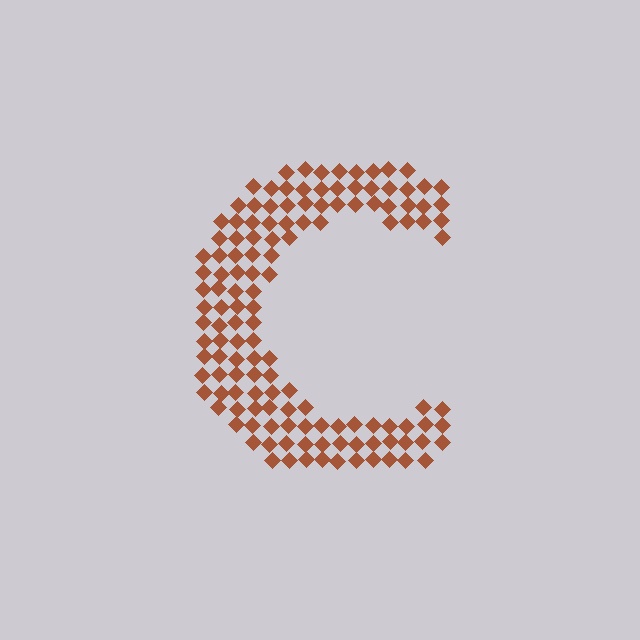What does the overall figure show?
The overall figure shows the letter C.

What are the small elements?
The small elements are diamonds.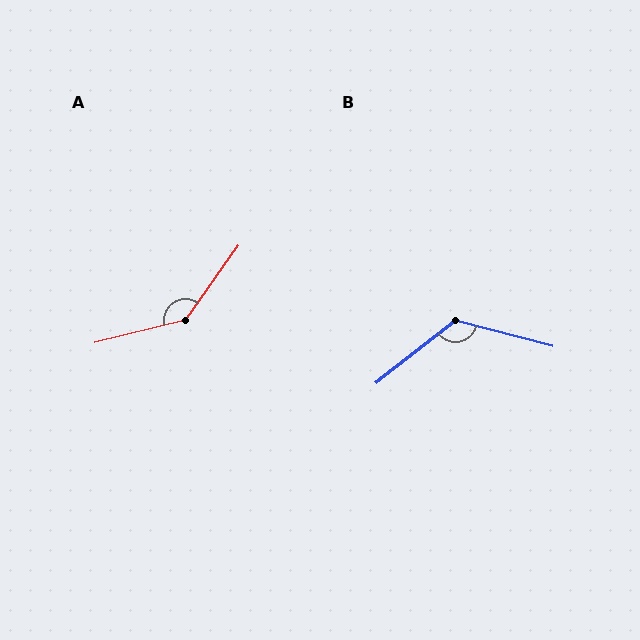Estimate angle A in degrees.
Approximately 139 degrees.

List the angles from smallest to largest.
B (127°), A (139°).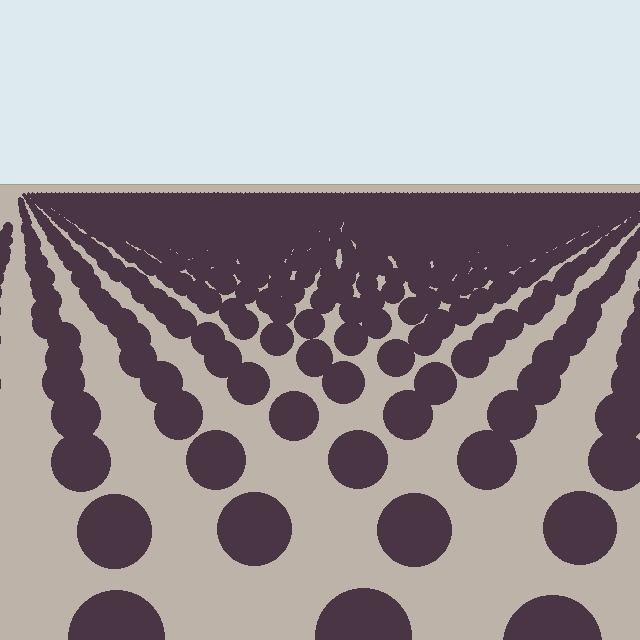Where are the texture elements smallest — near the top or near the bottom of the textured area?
Near the top.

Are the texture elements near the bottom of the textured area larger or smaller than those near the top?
Larger. Near the bottom, elements are closer to the viewer and appear at a bigger on-screen size.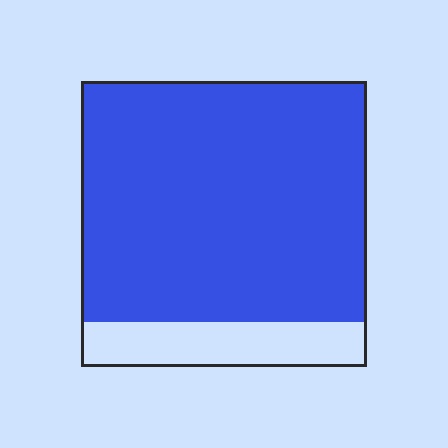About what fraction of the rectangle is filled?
About five sixths (5/6).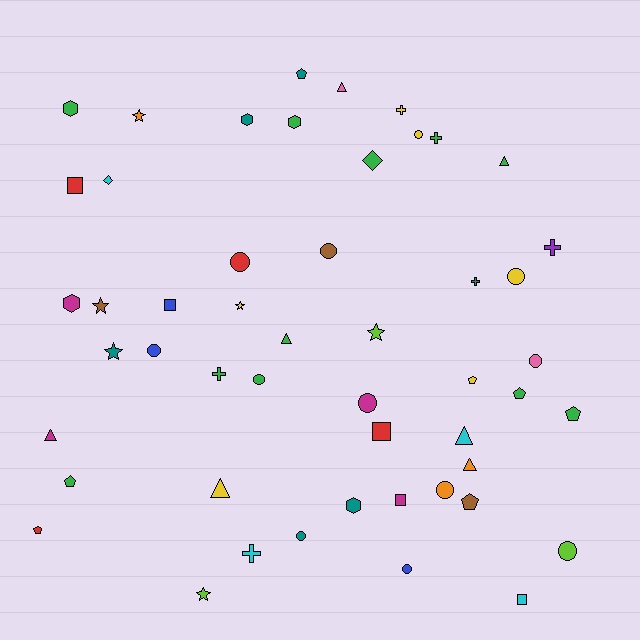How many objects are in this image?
There are 50 objects.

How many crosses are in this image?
There are 6 crosses.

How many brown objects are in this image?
There are 3 brown objects.